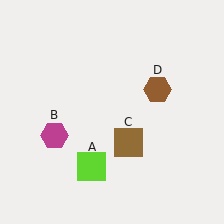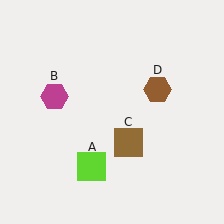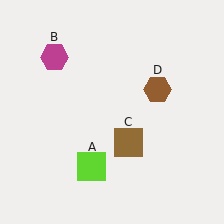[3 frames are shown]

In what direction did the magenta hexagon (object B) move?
The magenta hexagon (object B) moved up.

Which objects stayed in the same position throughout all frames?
Lime square (object A) and brown square (object C) and brown hexagon (object D) remained stationary.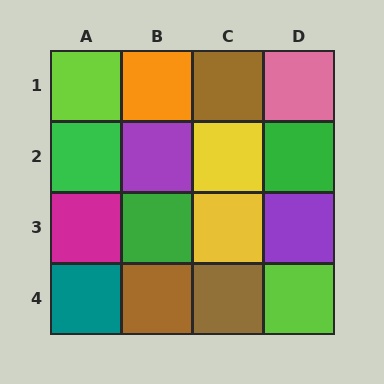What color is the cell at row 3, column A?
Magenta.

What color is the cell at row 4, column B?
Brown.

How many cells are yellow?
2 cells are yellow.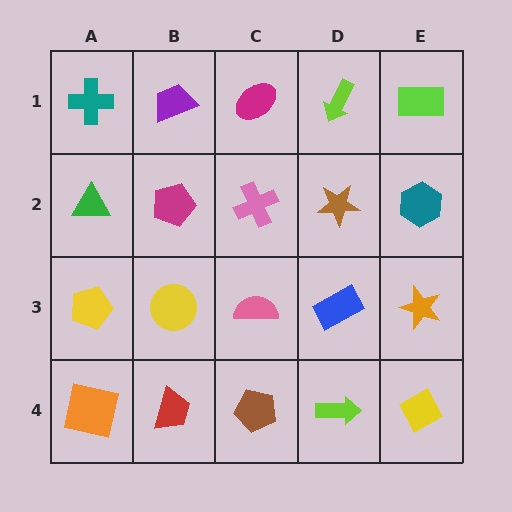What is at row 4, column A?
An orange square.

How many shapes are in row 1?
5 shapes.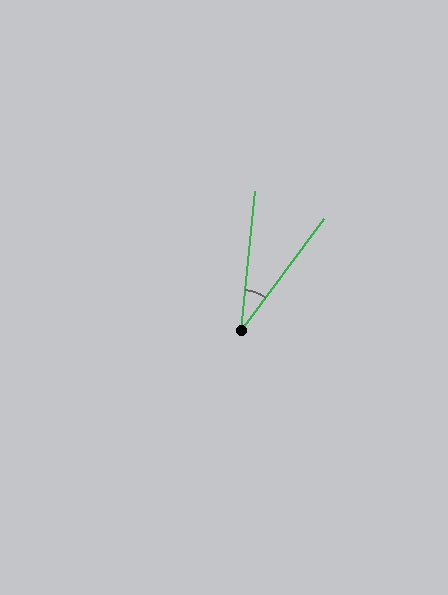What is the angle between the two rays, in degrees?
Approximately 31 degrees.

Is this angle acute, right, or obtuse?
It is acute.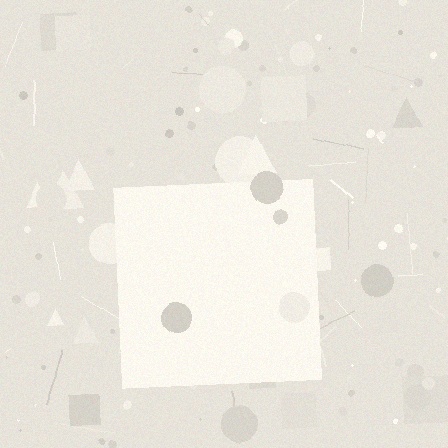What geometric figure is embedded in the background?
A square is embedded in the background.